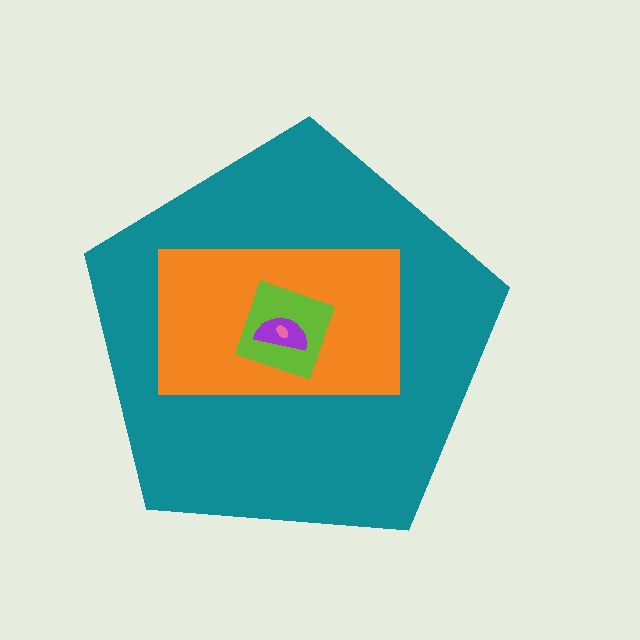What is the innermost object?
The pink ellipse.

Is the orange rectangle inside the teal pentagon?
Yes.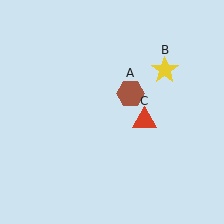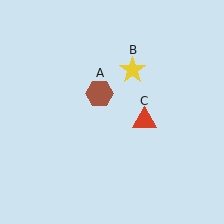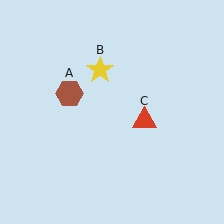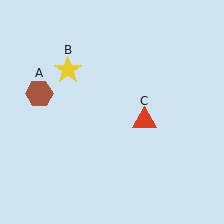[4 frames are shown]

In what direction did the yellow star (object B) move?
The yellow star (object B) moved left.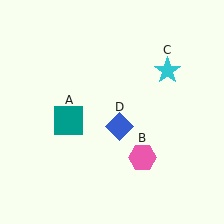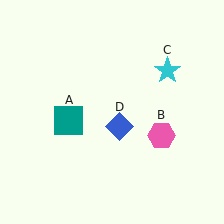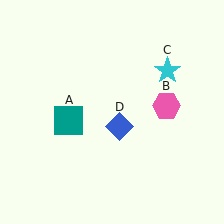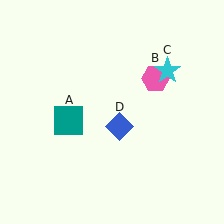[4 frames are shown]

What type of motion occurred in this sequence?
The pink hexagon (object B) rotated counterclockwise around the center of the scene.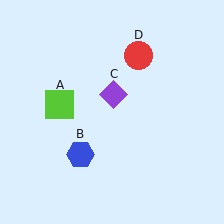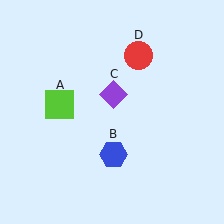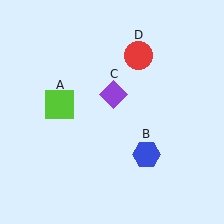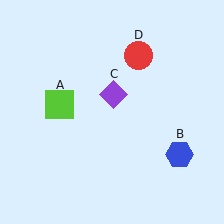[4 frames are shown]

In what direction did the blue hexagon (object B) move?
The blue hexagon (object B) moved right.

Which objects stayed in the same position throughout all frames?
Lime square (object A) and purple diamond (object C) and red circle (object D) remained stationary.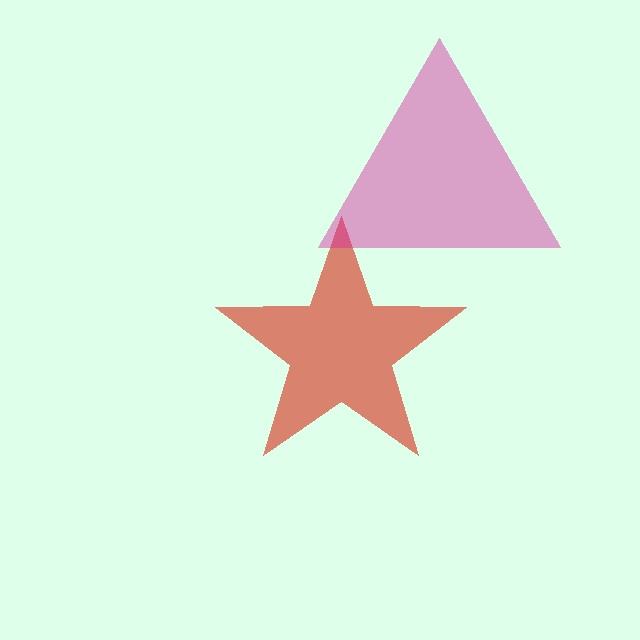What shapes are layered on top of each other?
The layered shapes are: a red star, a magenta triangle.